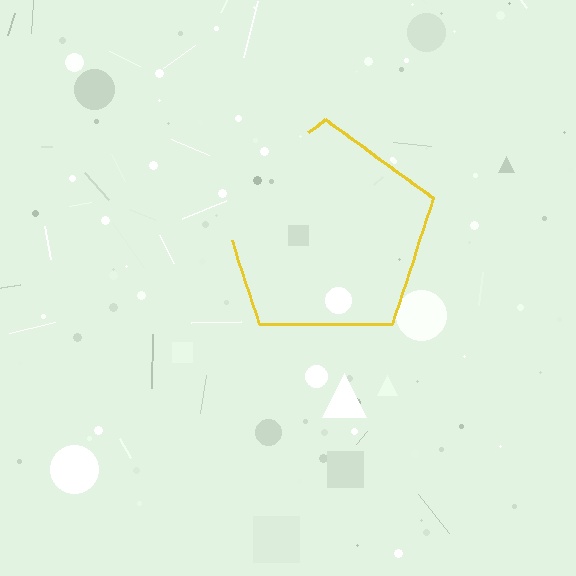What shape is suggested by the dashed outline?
The dashed outline suggests a pentagon.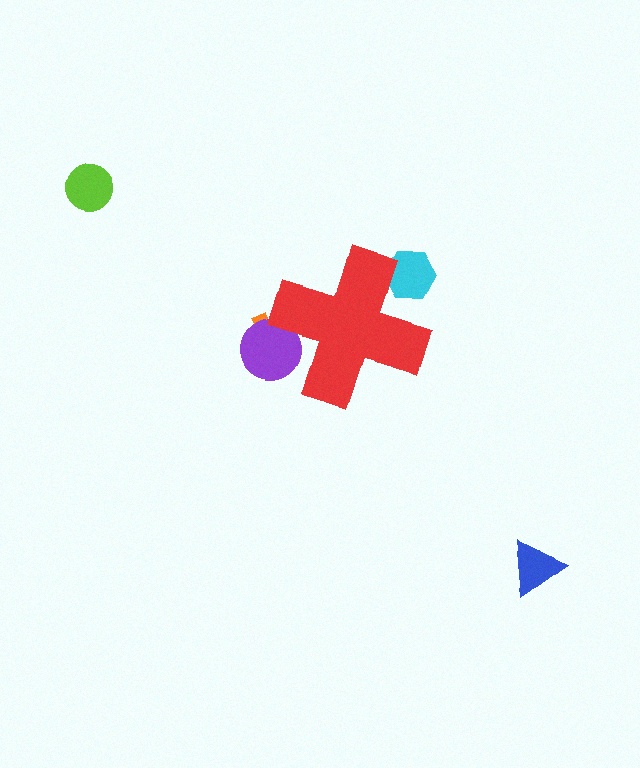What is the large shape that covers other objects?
A red cross.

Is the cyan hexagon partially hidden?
Yes, the cyan hexagon is partially hidden behind the red cross.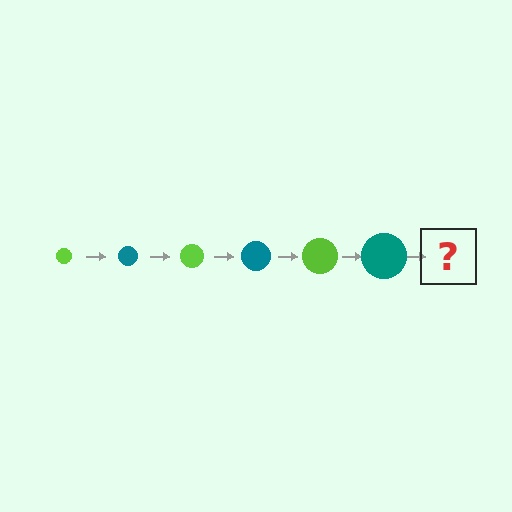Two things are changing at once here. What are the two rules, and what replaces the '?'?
The two rules are that the circle grows larger each step and the color cycles through lime and teal. The '?' should be a lime circle, larger than the previous one.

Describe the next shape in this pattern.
It should be a lime circle, larger than the previous one.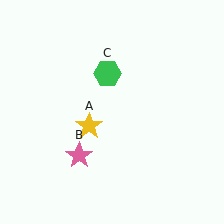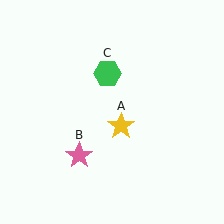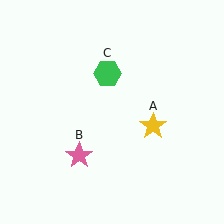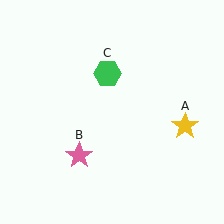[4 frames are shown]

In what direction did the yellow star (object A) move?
The yellow star (object A) moved right.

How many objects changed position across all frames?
1 object changed position: yellow star (object A).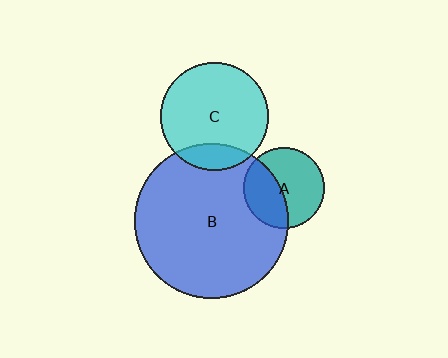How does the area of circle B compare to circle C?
Approximately 2.0 times.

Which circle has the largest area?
Circle B (blue).